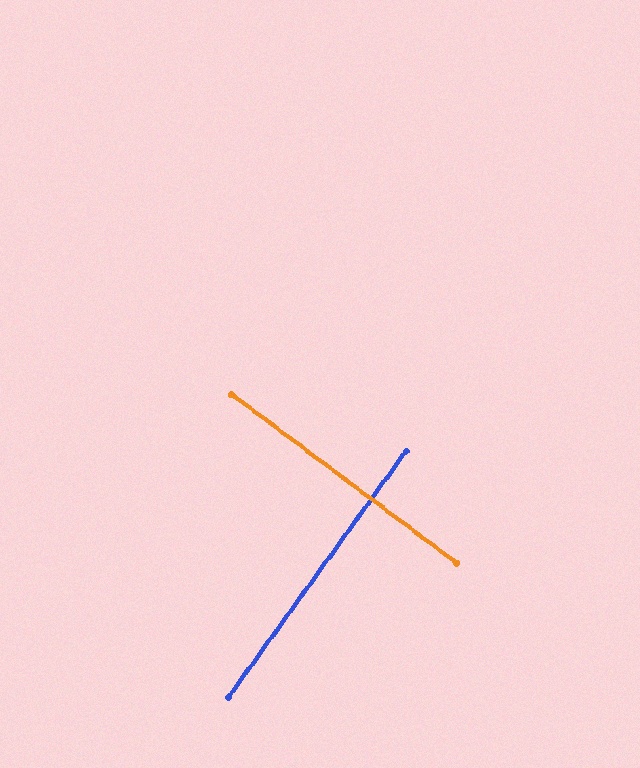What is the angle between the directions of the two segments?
Approximately 89 degrees.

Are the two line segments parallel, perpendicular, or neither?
Perpendicular — they meet at approximately 89°.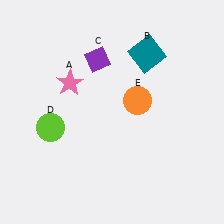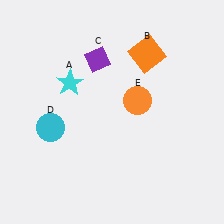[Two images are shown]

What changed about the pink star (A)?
In Image 1, A is pink. In Image 2, it changed to cyan.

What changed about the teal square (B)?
In Image 1, B is teal. In Image 2, it changed to orange.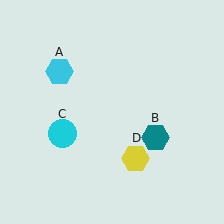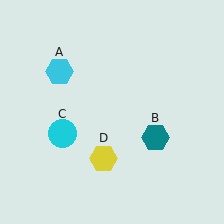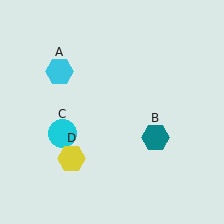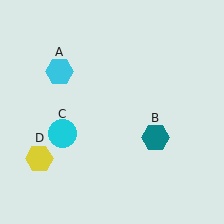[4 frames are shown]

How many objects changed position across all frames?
1 object changed position: yellow hexagon (object D).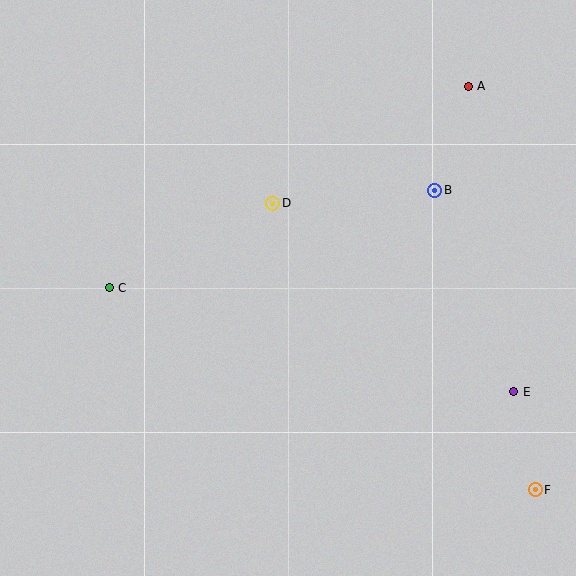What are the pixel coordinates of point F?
Point F is at (535, 490).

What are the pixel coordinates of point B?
Point B is at (435, 190).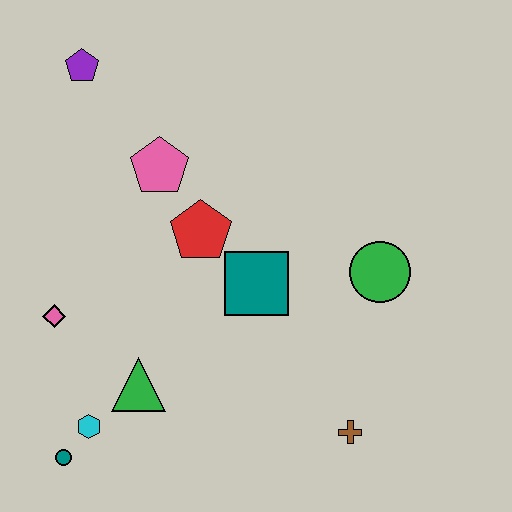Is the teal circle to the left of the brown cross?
Yes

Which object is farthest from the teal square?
The purple pentagon is farthest from the teal square.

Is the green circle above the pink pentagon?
No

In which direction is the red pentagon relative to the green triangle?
The red pentagon is above the green triangle.